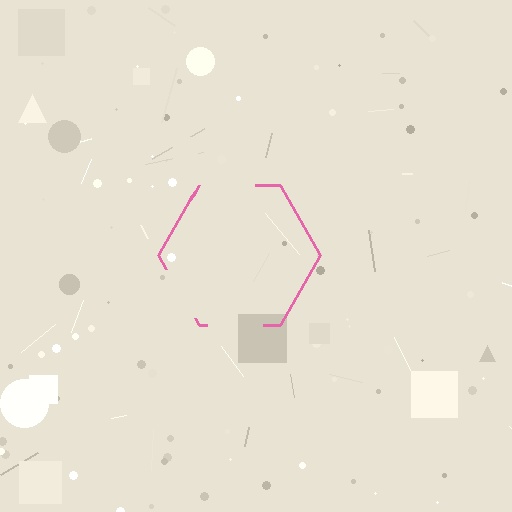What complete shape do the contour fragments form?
The contour fragments form a hexagon.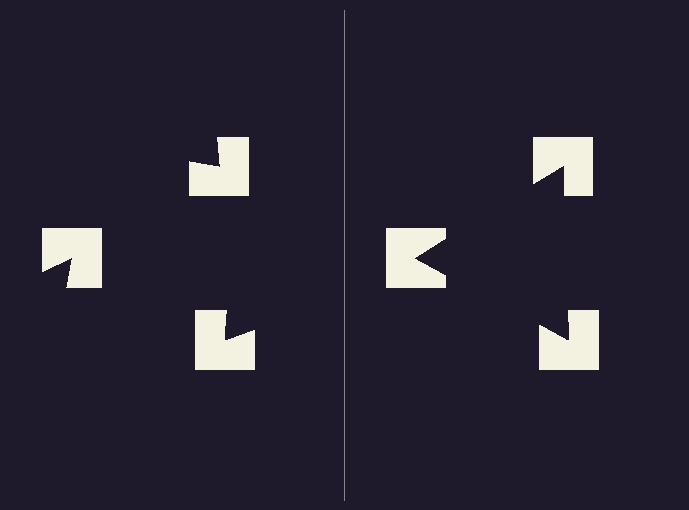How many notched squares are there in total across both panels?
6 — 3 on each side.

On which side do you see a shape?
An illusory triangle appears on the right side. On the left side the wedge cuts are rotated, so no coherent shape forms.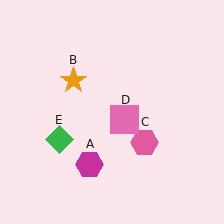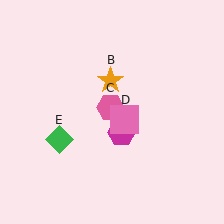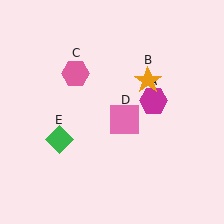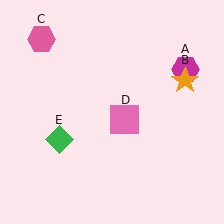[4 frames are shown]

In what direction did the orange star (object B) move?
The orange star (object B) moved right.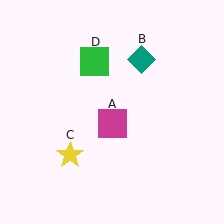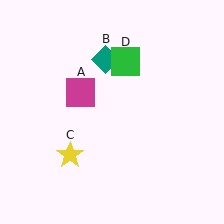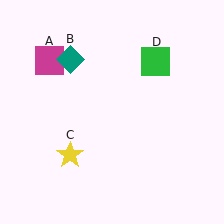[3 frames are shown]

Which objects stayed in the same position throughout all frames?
Yellow star (object C) remained stationary.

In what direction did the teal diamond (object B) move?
The teal diamond (object B) moved left.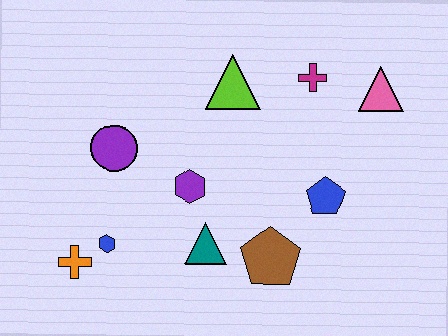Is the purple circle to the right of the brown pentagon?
No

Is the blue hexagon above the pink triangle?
No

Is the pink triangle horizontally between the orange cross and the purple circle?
No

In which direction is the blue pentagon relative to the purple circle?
The blue pentagon is to the right of the purple circle.